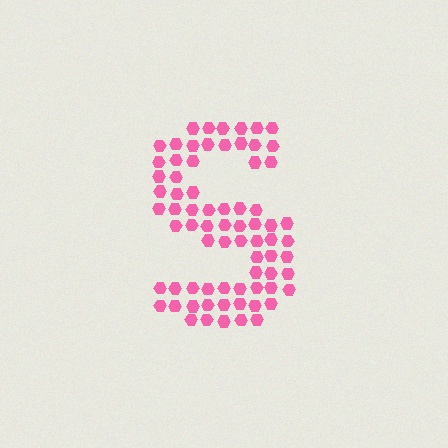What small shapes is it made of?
It is made of small hexagons.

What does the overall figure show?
The overall figure shows the letter S.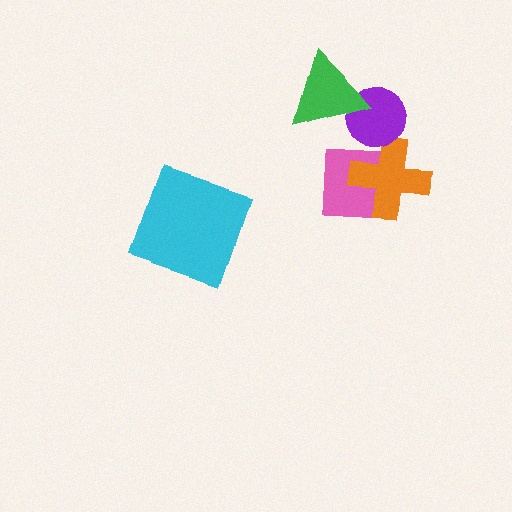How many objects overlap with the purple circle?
2 objects overlap with the purple circle.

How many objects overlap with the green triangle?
1 object overlaps with the green triangle.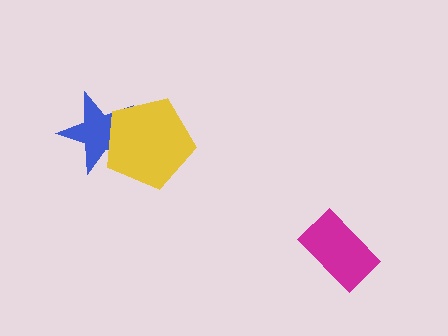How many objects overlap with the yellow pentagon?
1 object overlaps with the yellow pentagon.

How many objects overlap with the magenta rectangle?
0 objects overlap with the magenta rectangle.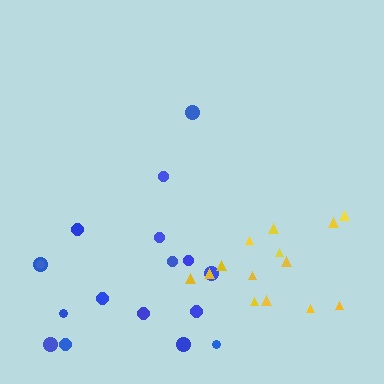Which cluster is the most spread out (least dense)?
Blue.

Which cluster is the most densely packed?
Yellow.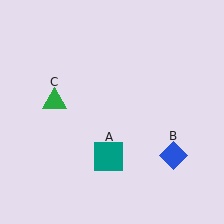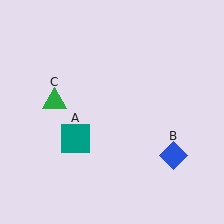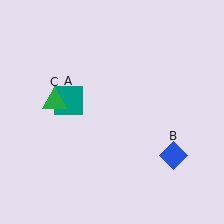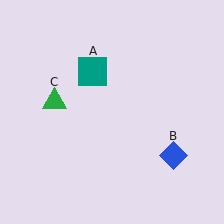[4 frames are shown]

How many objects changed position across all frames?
1 object changed position: teal square (object A).